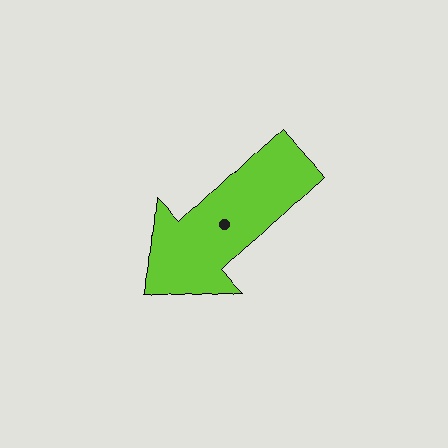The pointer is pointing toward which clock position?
Roughly 8 o'clock.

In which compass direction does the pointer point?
Southwest.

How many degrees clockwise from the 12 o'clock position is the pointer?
Approximately 226 degrees.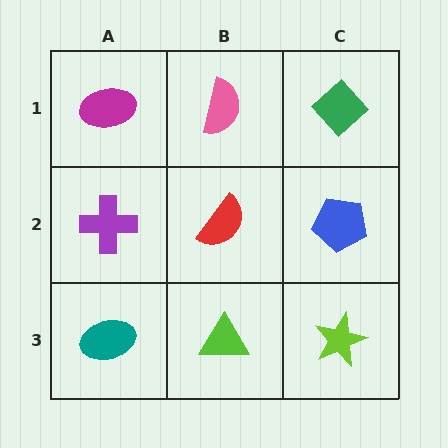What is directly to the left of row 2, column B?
A purple cross.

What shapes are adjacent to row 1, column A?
A purple cross (row 2, column A), a pink semicircle (row 1, column B).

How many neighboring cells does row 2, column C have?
3.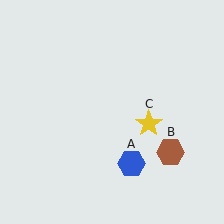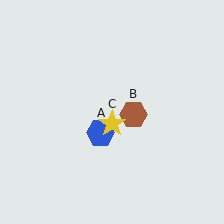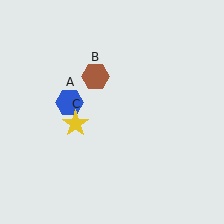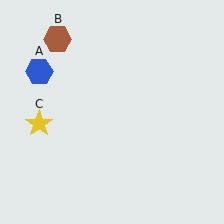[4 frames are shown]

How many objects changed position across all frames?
3 objects changed position: blue hexagon (object A), brown hexagon (object B), yellow star (object C).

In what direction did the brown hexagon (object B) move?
The brown hexagon (object B) moved up and to the left.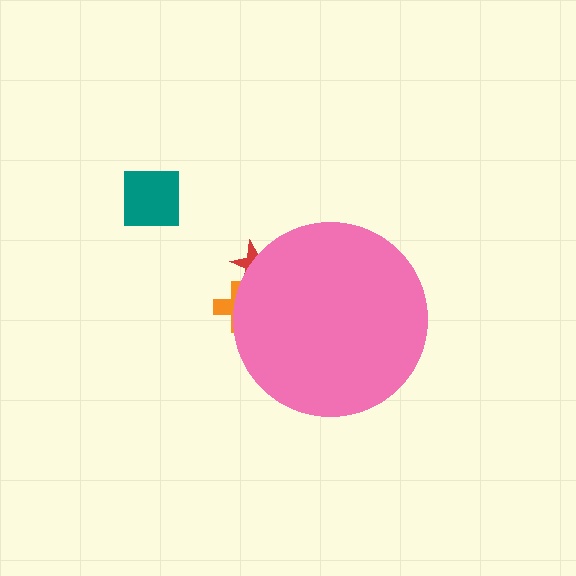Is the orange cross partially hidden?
Yes, the orange cross is partially hidden behind the pink circle.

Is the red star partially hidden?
Yes, the red star is partially hidden behind the pink circle.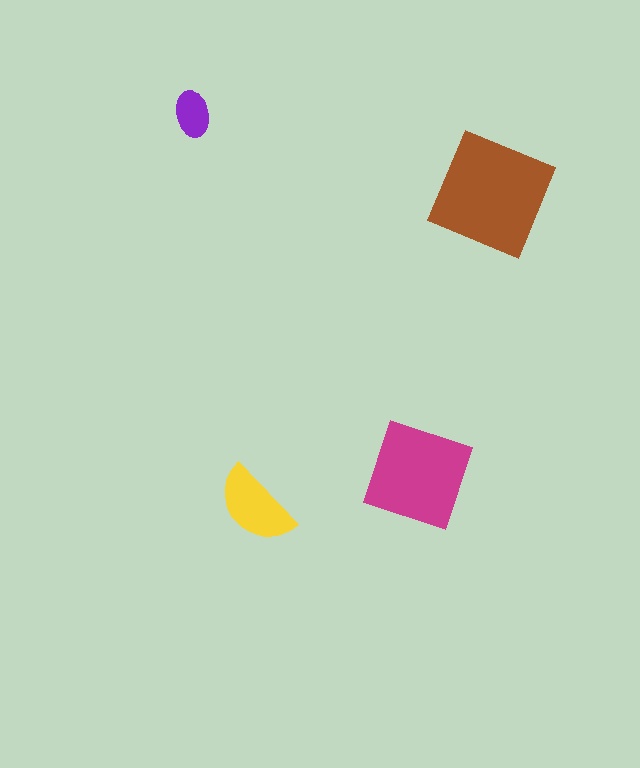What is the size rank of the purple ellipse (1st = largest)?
4th.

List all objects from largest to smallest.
The brown square, the magenta diamond, the yellow semicircle, the purple ellipse.